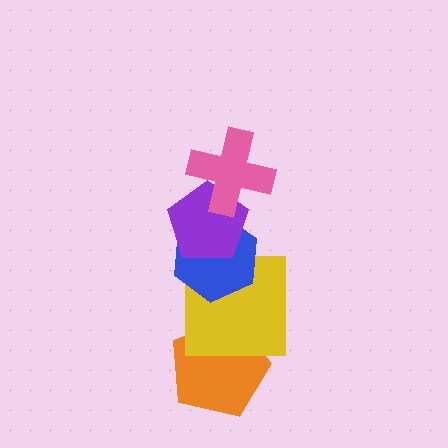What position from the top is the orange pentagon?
The orange pentagon is 5th from the top.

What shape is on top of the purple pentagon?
The pink cross is on top of the purple pentagon.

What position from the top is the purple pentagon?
The purple pentagon is 2nd from the top.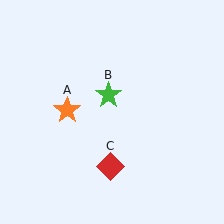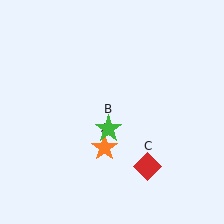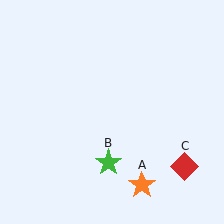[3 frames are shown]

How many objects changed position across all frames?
3 objects changed position: orange star (object A), green star (object B), red diamond (object C).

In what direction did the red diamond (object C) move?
The red diamond (object C) moved right.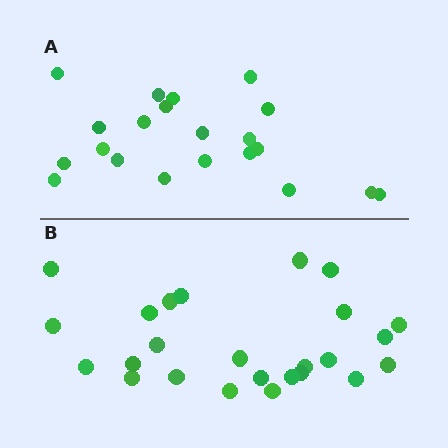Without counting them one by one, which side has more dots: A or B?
Region B (the bottom region) has more dots.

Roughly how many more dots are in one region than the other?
Region B has about 4 more dots than region A.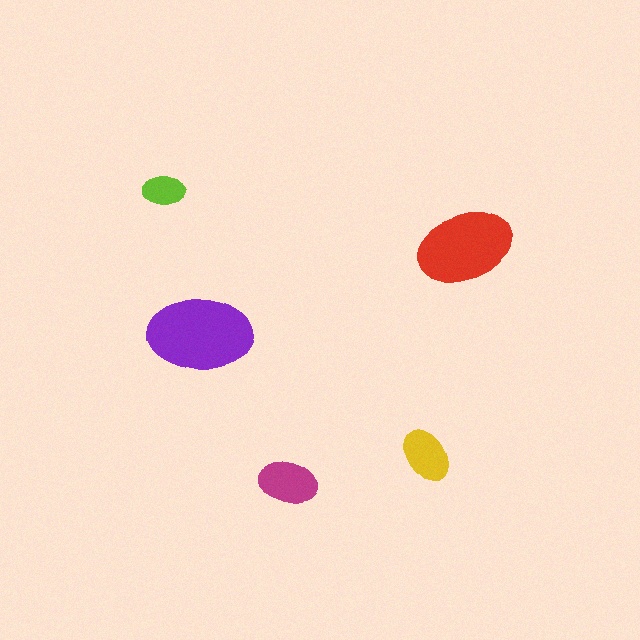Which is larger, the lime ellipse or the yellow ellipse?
The yellow one.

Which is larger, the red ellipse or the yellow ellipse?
The red one.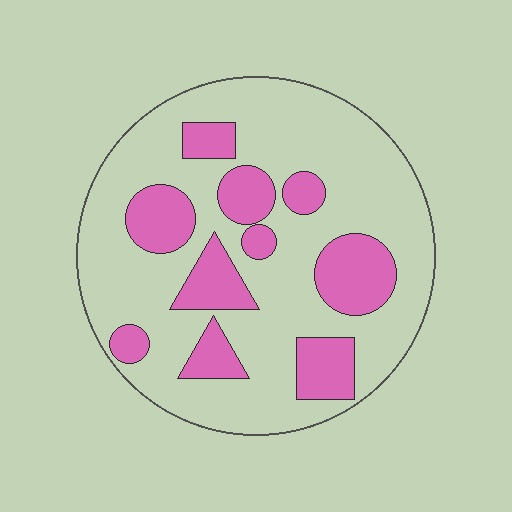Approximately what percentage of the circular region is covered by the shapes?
Approximately 25%.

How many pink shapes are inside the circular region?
10.